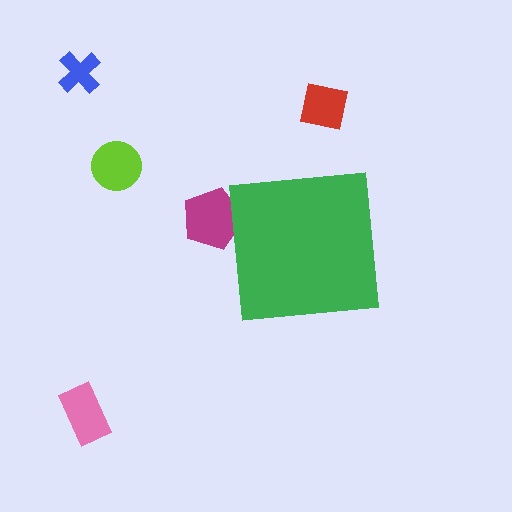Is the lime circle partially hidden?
No, the lime circle is fully visible.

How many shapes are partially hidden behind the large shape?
1 shape is partially hidden.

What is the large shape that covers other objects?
A green square.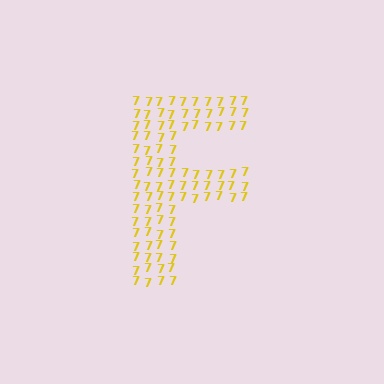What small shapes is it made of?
It is made of small digit 7's.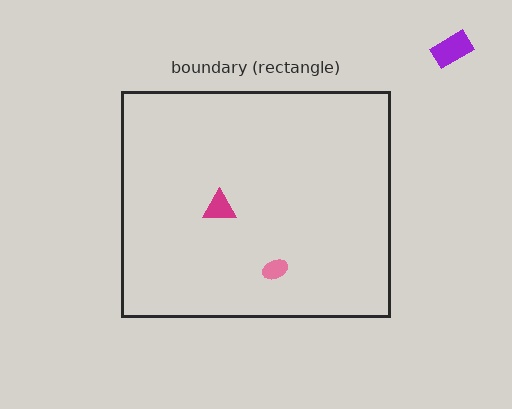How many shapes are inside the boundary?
2 inside, 1 outside.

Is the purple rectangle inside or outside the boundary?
Outside.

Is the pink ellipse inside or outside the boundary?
Inside.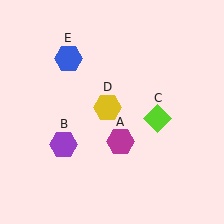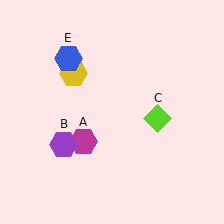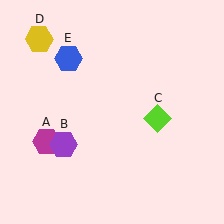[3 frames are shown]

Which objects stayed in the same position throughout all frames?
Purple hexagon (object B) and lime diamond (object C) and blue hexagon (object E) remained stationary.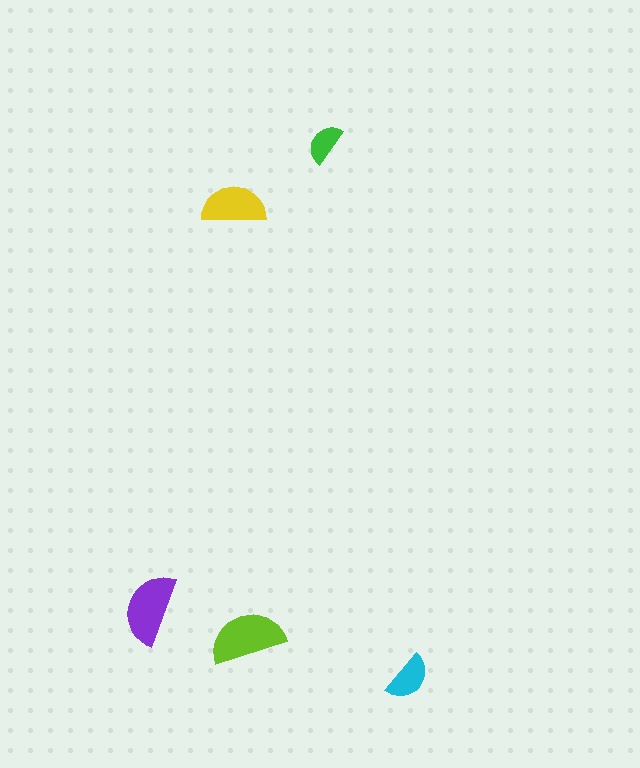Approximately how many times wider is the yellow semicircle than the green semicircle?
About 1.5 times wider.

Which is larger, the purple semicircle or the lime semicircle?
The lime one.